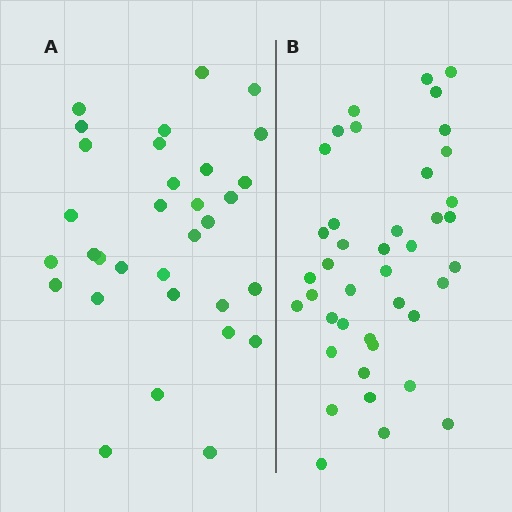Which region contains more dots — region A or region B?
Region B (the right region) has more dots.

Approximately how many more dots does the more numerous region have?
Region B has roughly 8 or so more dots than region A.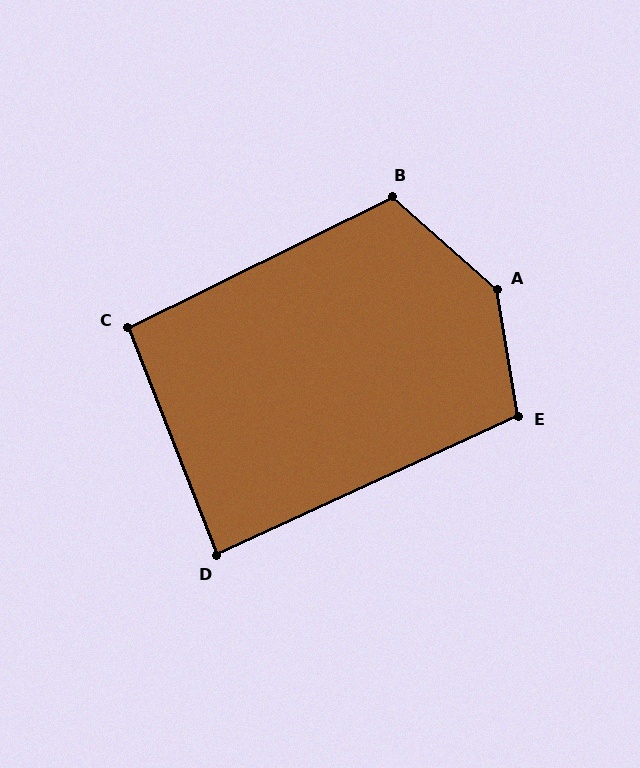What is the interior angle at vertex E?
Approximately 105 degrees (obtuse).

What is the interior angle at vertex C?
Approximately 95 degrees (obtuse).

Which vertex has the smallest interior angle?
D, at approximately 87 degrees.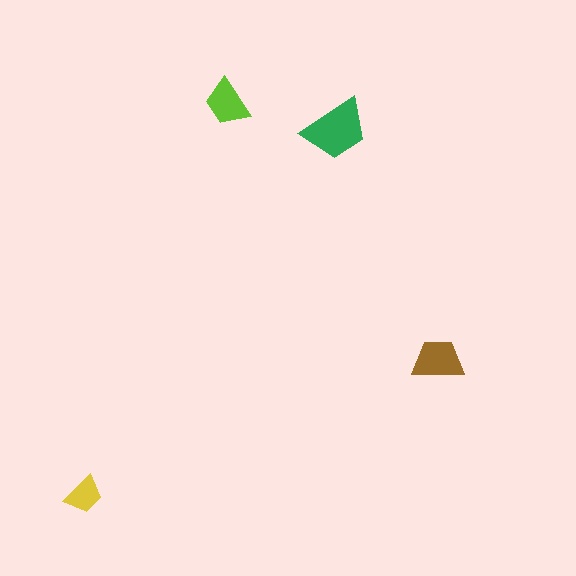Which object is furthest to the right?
The brown trapezoid is rightmost.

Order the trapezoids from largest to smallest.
the green one, the brown one, the lime one, the yellow one.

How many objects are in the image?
There are 4 objects in the image.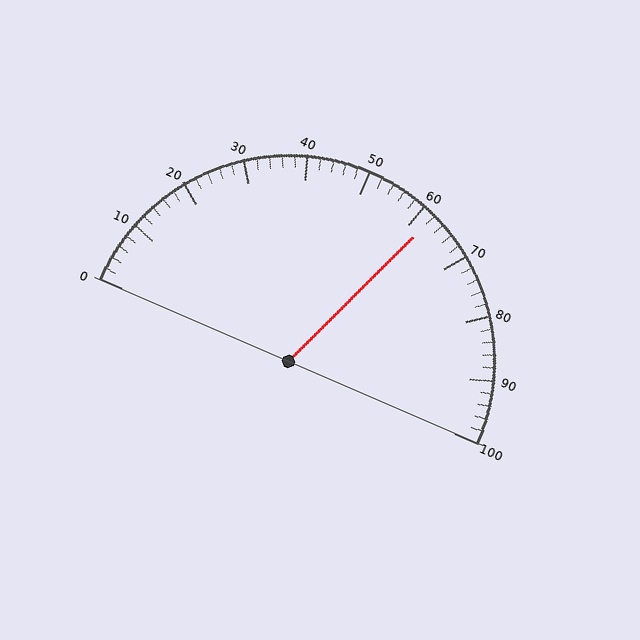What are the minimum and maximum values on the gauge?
The gauge ranges from 0 to 100.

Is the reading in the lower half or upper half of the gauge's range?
The reading is in the upper half of the range (0 to 100).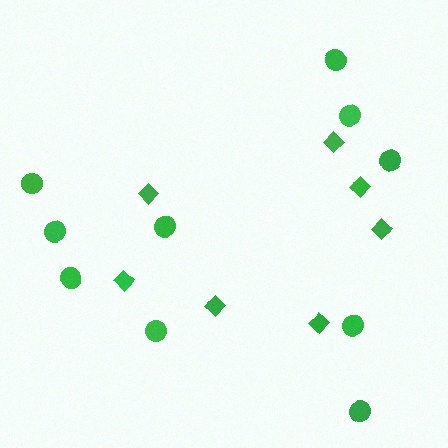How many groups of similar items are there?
There are 2 groups: one group of diamonds (7) and one group of circles (10).